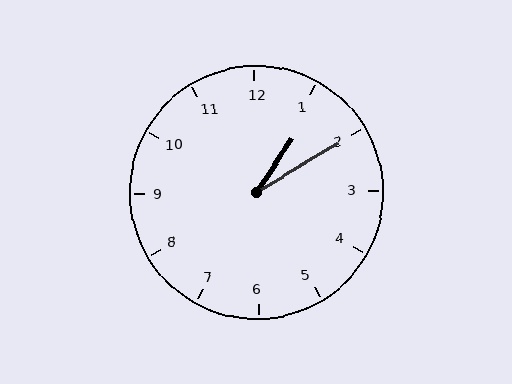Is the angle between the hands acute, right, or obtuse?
It is acute.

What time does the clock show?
1:10.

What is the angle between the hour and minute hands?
Approximately 25 degrees.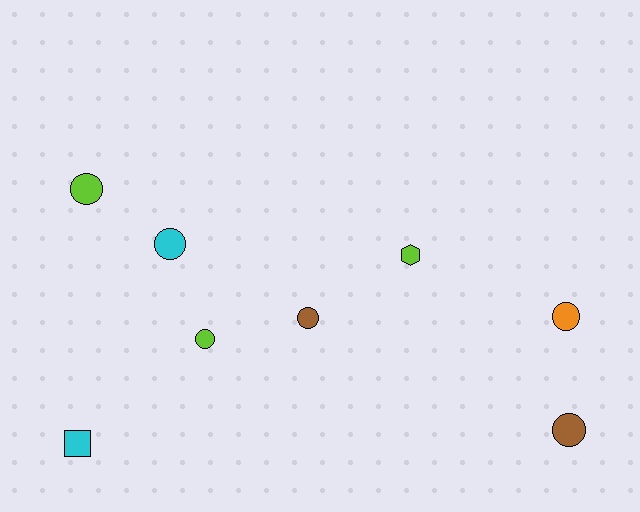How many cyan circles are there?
There is 1 cyan circle.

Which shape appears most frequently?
Circle, with 6 objects.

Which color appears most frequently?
Lime, with 3 objects.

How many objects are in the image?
There are 8 objects.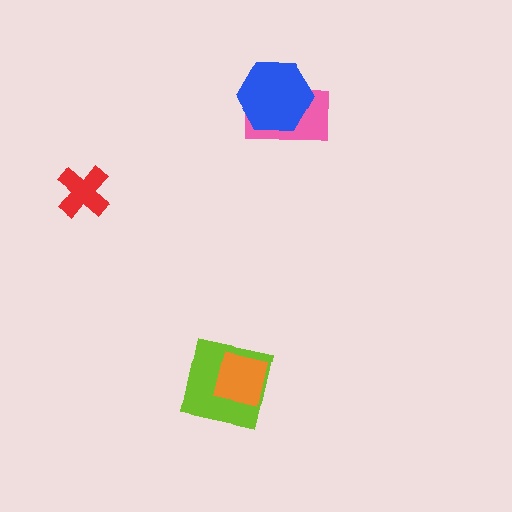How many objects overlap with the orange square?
1 object overlaps with the orange square.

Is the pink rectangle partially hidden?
Yes, it is partially covered by another shape.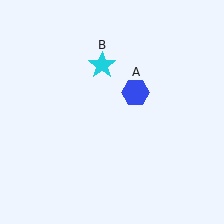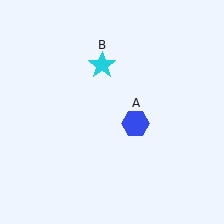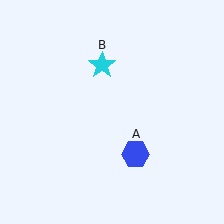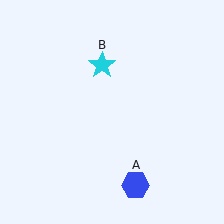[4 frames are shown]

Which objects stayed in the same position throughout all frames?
Cyan star (object B) remained stationary.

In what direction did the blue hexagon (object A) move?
The blue hexagon (object A) moved down.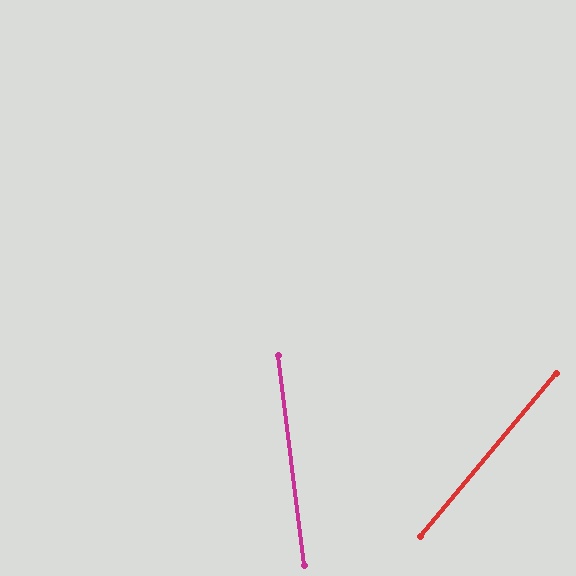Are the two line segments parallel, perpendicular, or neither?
Neither parallel nor perpendicular — they differ by about 47°.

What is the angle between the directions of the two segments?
Approximately 47 degrees.